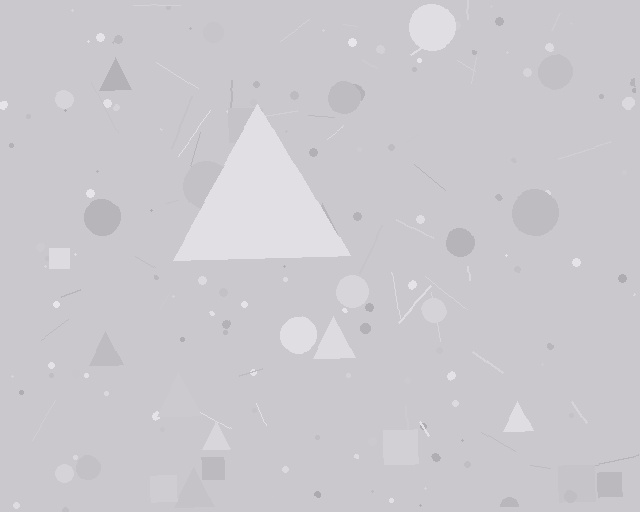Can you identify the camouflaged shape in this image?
The camouflaged shape is a triangle.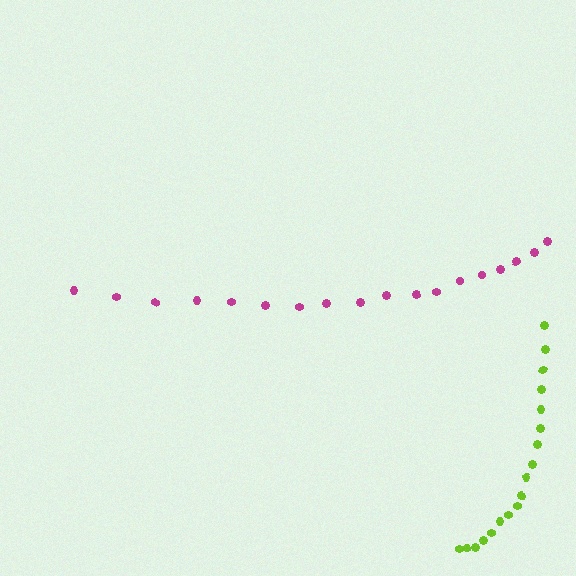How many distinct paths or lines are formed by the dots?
There are 2 distinct paths.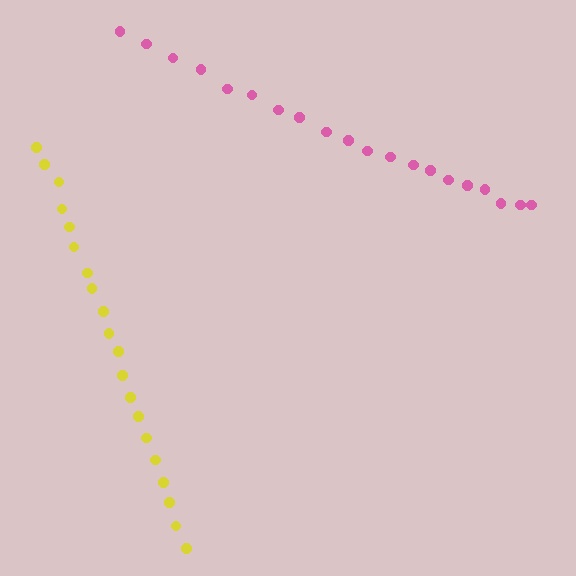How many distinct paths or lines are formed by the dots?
There are 2 distinct paths.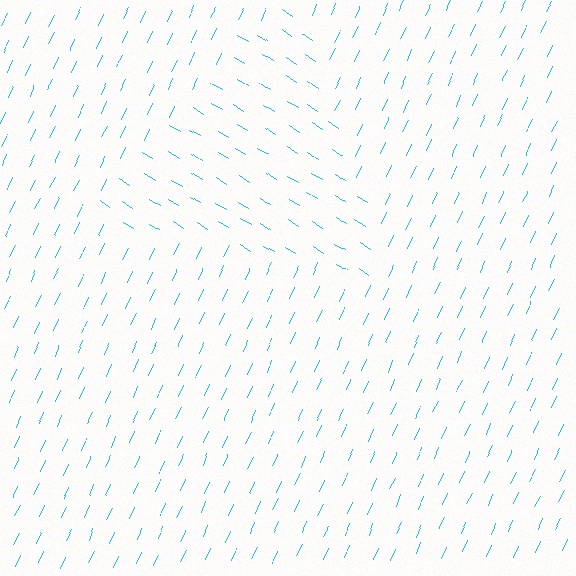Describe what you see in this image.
The image is filled with small cyan line segments. A triangle region in the image has lines oriented differently from the surrounding lines, creating a visible texture boundary.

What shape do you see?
I see a triangle.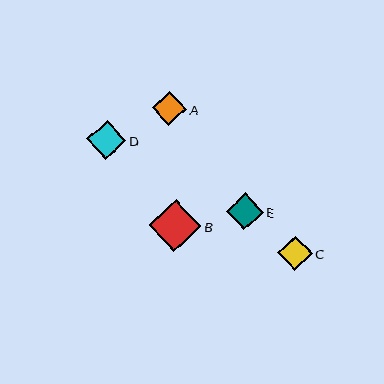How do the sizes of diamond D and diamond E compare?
Diamond D and diamond E are approximately the same size.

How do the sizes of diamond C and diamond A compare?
Diamond C and diamond A are approximately the same size.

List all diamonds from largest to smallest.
From largest to smallest: B, D, E, C, A.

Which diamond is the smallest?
Diamond A is the smallest with a size of approximately 35 pixels.